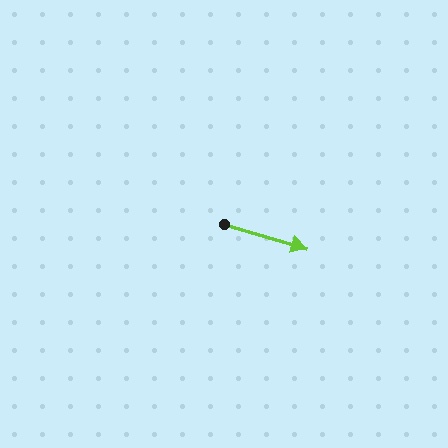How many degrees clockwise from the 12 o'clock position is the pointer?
Approximately 106 degrees.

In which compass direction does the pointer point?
East.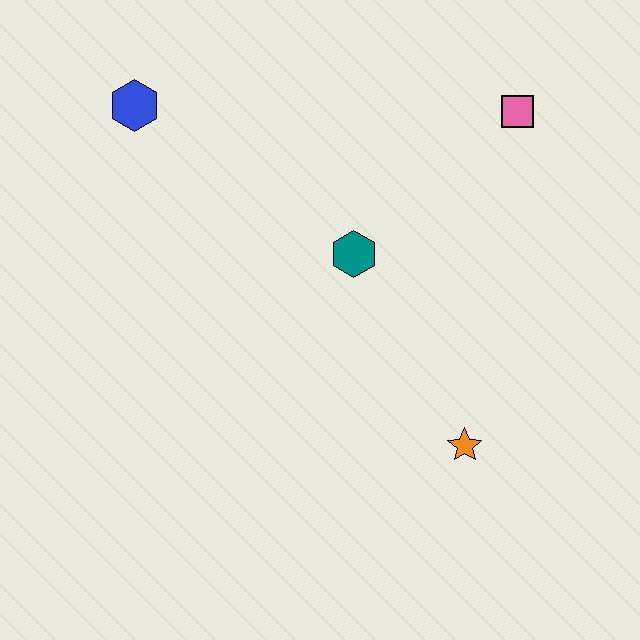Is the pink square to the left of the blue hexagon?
No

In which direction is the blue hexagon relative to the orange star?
The blue hexagon is above the orange star.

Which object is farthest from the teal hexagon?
The blue hexagon is farthest from the teal hexagon.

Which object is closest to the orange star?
The teal hexagon is closest to the orange star.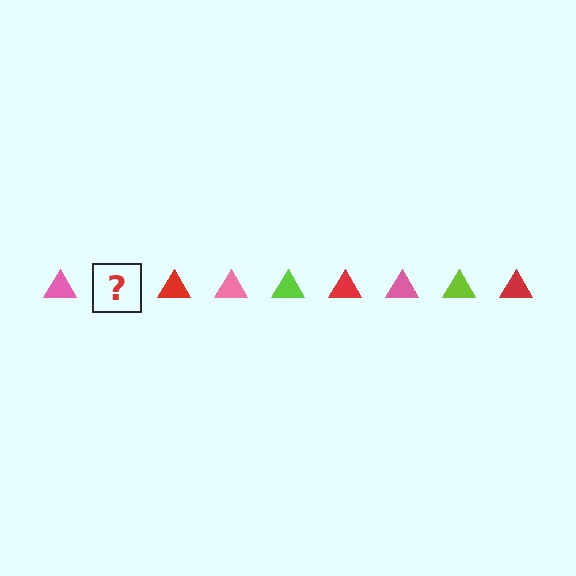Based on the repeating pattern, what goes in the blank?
The blank should be a lime triangle.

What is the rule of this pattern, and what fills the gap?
The rule is that the pattern cycles through pink, lime, red triangles. The gap should be filled with a lime triangle.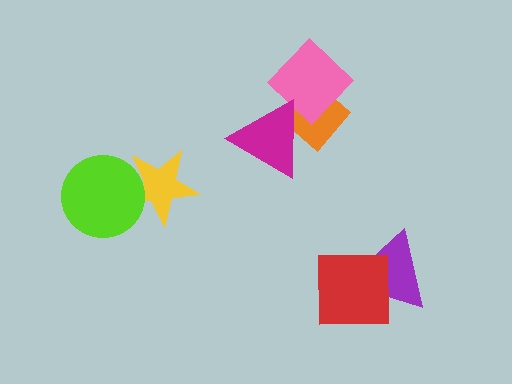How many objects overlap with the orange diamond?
2 objects overlap with the orange diamond.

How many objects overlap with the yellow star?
1 object overlaps with the yellow star.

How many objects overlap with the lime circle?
1 object overlaps with the lime circle.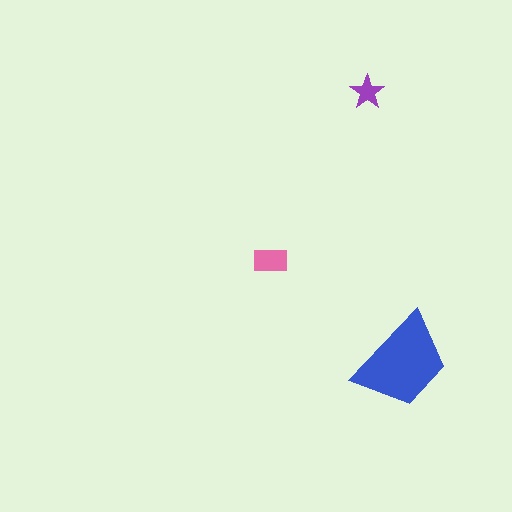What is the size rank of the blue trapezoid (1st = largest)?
1st.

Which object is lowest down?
The blue trapezoid is bottommost.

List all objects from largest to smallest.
The blue trapezoid, the pink rectangle, the purple star.